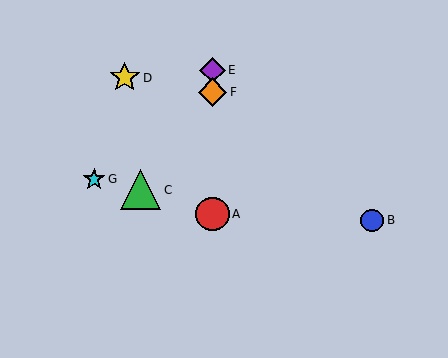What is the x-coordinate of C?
Object C is at x≈141.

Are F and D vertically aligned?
No, F is at x≈212 and D is at x≈125.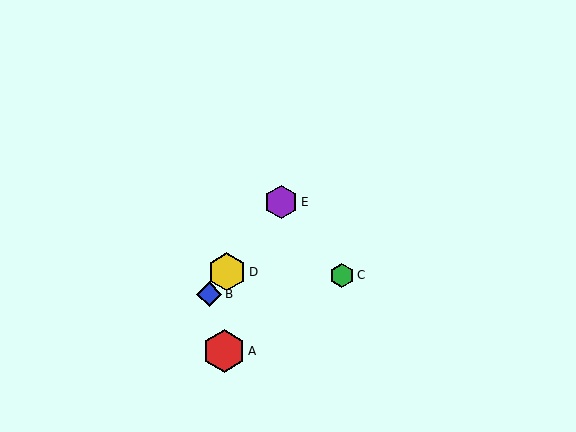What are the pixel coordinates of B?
Object B is at (209, 294).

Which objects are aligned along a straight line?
Objects B, D, E are aligned along a straight line.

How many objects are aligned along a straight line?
3 objects (B, D, E) are aligned along a straight line.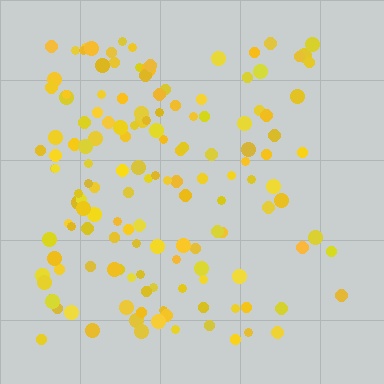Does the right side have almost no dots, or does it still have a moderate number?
Still a moderate number, just noticeably fewer than the left.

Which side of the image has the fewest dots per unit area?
The right.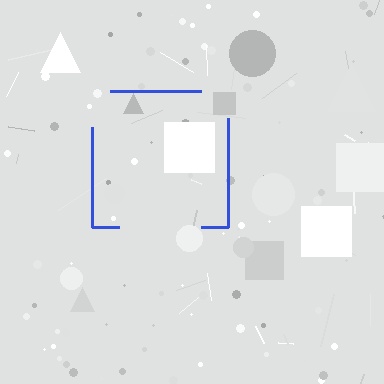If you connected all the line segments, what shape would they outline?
They would outline a square.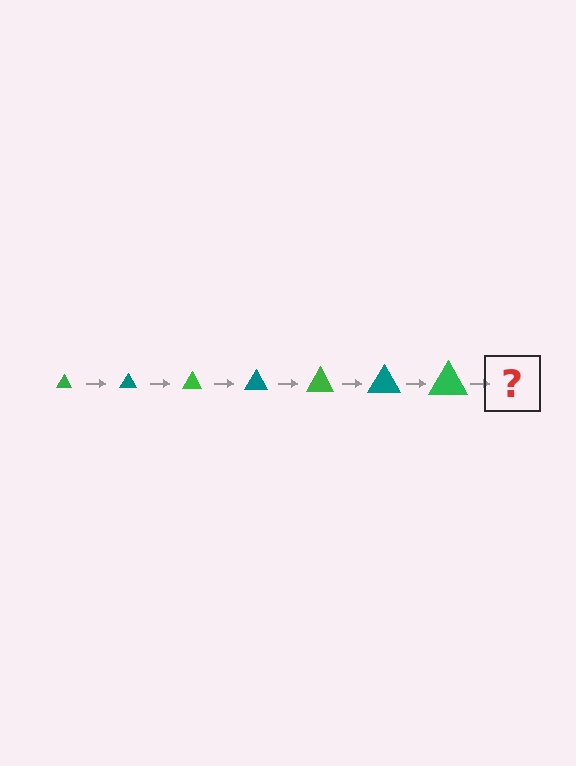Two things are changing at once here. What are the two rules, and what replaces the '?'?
The two rules are that the triangle grows larger each step and the color cycles through green and teal. The '?' should be a teal triangle, larger than the previous one.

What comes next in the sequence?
The next element should be a teal triangle, larger than the previous one.